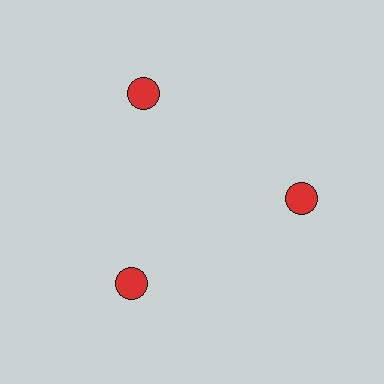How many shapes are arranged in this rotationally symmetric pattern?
There are 3 shapes, arranged in 3 groups of 1.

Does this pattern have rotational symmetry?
Yes, this pattern has 3-fold rotational symmetry. It looks the same after rotating 120 degrees around the center.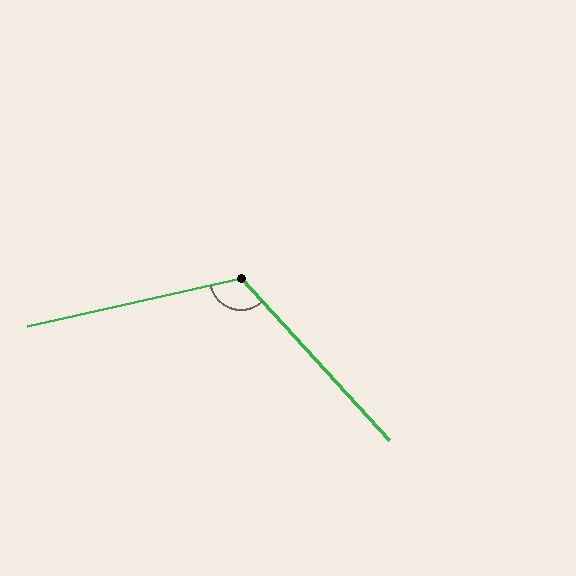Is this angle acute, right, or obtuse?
It is obtuse.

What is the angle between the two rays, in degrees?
Approximately 120 degrees.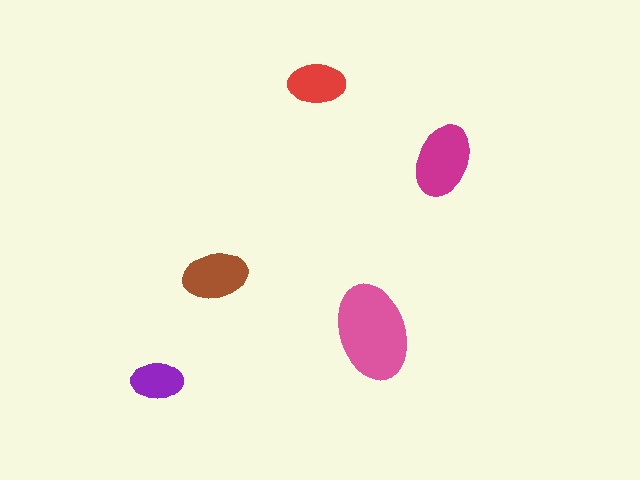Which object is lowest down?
The purple ellipse is bottommost.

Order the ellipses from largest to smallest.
the pink one, the magenta one, the brown one, the red one, the purple one.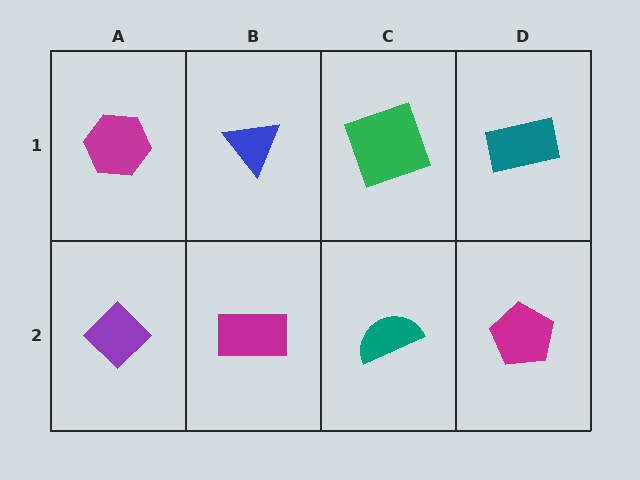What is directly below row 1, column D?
A magenta pentagon.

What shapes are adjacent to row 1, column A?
A purple diamond (row 2, column A), a blue triangle (row 1, column B).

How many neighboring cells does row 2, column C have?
3.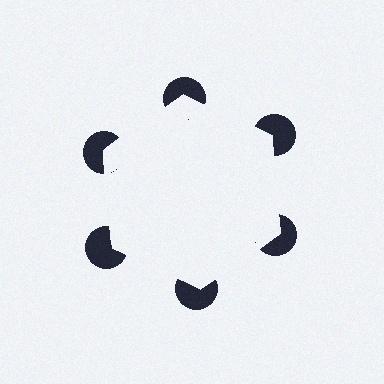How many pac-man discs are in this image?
There are 6 — one at each vertex of the illusory hexagon.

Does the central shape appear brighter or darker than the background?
It typically appears slightly brighter than the background, even though no actual brightness change is drawn.